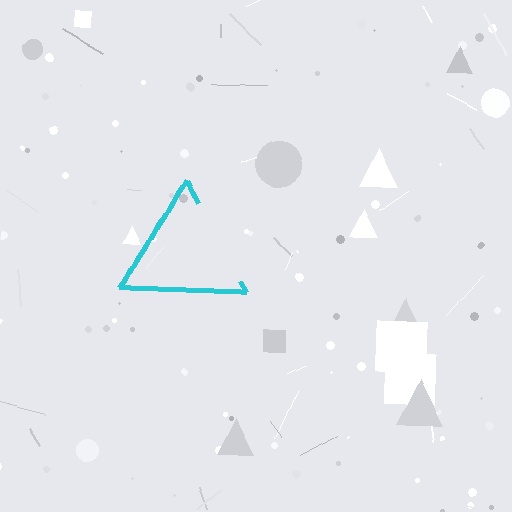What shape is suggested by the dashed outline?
The dashed outline suggests a triangle.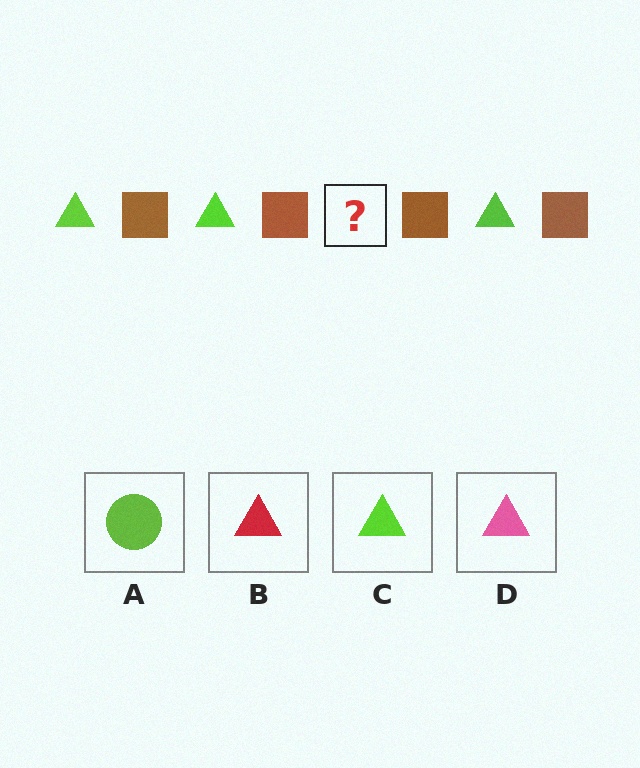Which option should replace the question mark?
Option C.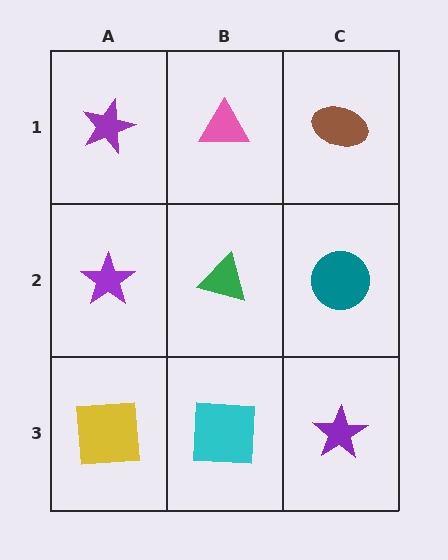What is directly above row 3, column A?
A purple star.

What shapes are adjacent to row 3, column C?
A teal circle (row 2, column C), a cyan square (row 3, column B).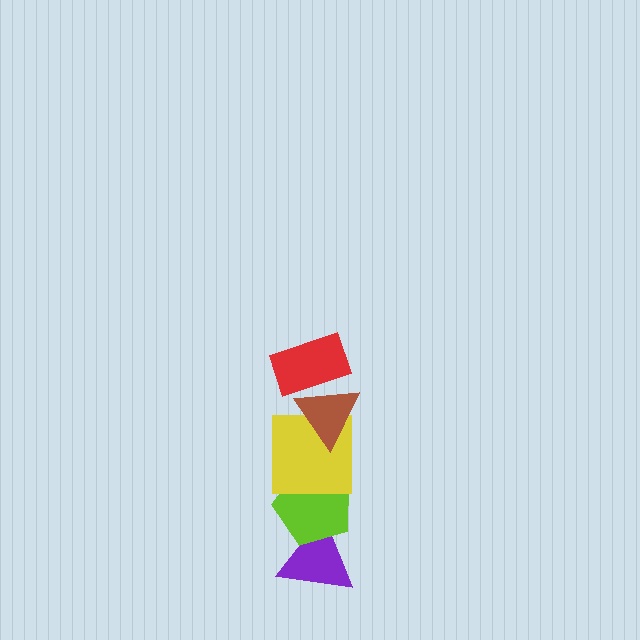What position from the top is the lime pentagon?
The lime pentagon is 4th from the top.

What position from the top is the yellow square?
The yellow square is 3rd from the top.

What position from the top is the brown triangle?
The brown triangle is 2nd from the top.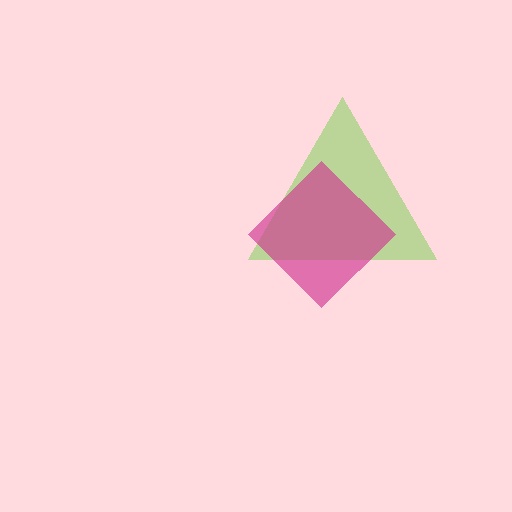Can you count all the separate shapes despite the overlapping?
Yes, there are 2 separate shapes.